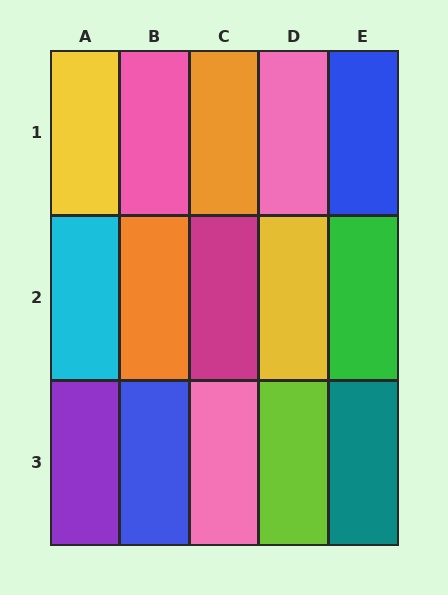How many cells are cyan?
1 cell is cyan.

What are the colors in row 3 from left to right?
Purple, blue, pink, lime, teal.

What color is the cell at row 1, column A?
Yellow.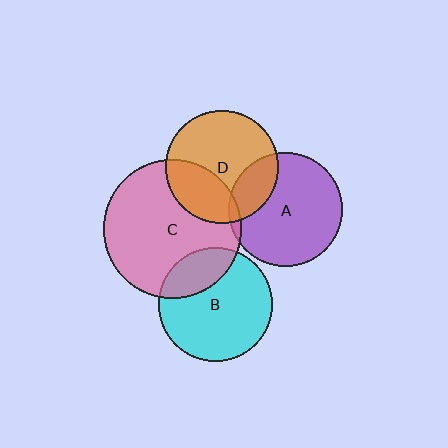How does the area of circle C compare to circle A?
Approximately 1.5 times.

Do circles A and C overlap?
Yes.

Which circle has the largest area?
Circle C (pink).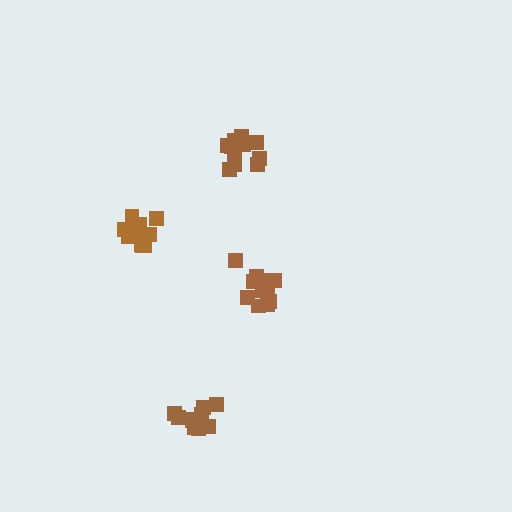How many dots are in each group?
Group 1: 12 dots, Group 2: 12 dots, Group 3: 10 dots, Group 4: 11 dots (45 total).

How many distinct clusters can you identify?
There are 4 distinct clusters.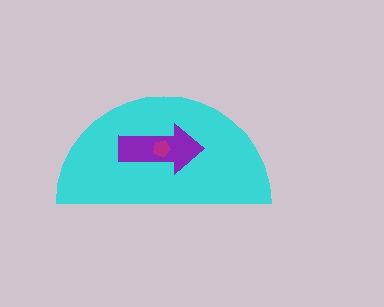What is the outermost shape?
The cyan semicircle.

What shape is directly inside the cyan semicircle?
The purple arrow.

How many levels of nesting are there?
3.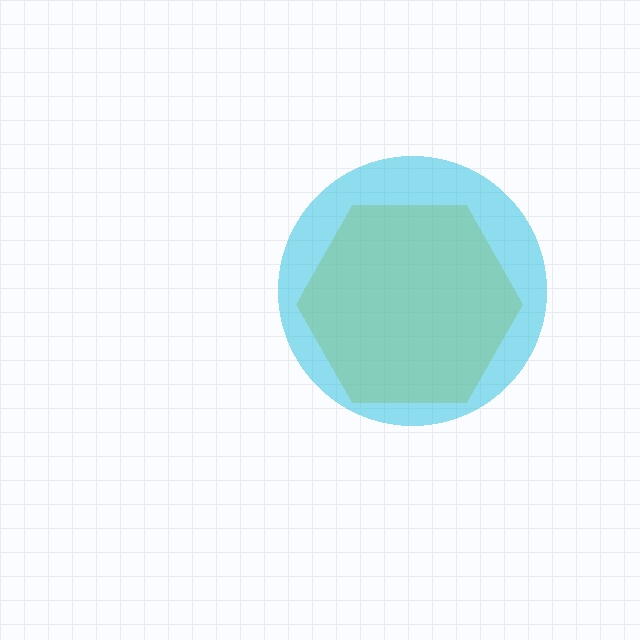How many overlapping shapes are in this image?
There are 2 overlapping shapes in the image.